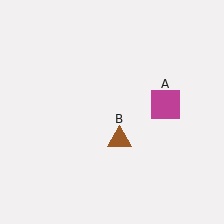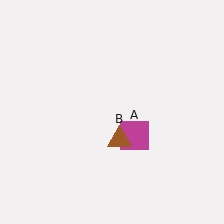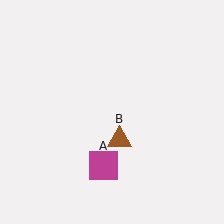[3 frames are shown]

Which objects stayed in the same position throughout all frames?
Brown triangle (object B) remained stationary.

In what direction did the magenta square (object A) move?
The magenta square (object A) moved down and to the left.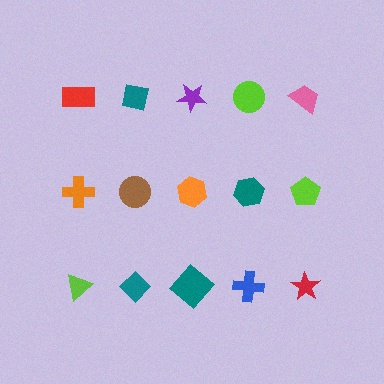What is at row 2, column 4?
A teal hexagon.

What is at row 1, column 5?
A pink trapezoid.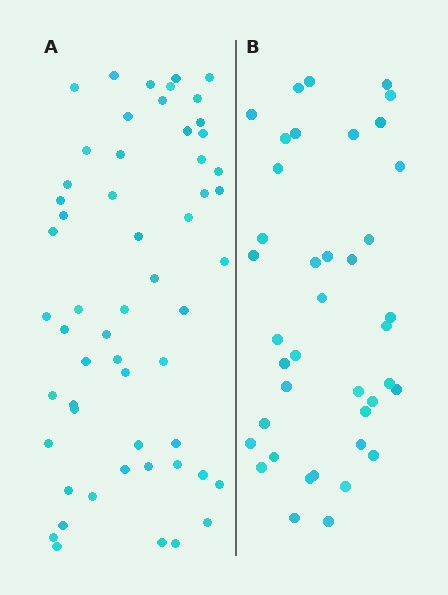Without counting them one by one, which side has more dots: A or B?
Region A (the left region) has more dots.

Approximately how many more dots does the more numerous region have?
Region A has approximately 15 more dots than region B.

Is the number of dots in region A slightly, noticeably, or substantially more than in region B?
Region A has noticeably more, but not dramatically so. The ratio is roughly 1.4 to 1.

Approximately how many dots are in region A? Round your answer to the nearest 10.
About 60 dots. (The exact count is 56, which rounds to 60.)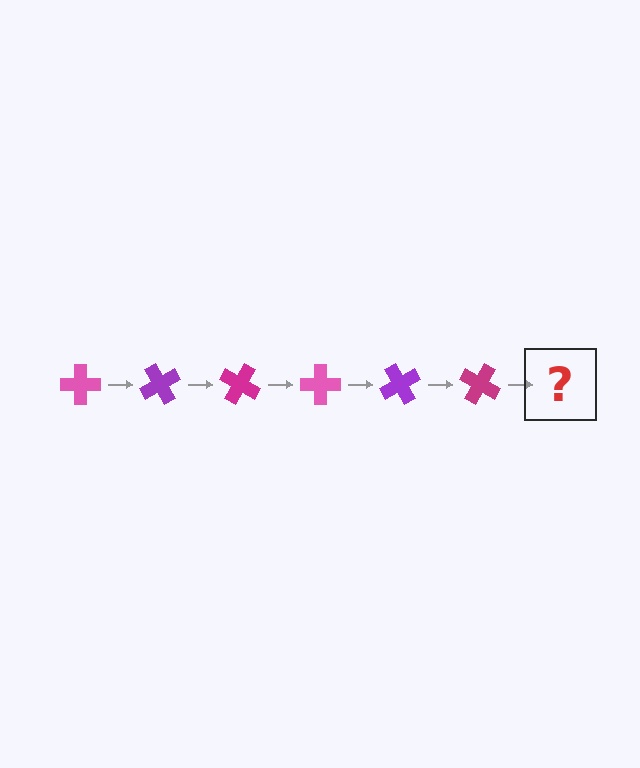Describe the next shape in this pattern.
It should be a pink cross, rotated 360 degrees from the start.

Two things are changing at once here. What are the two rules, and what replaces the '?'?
The two rules are that it rotates 60 degrees each step and the color cycles through pink, purple, and magenta. The '?' should be a pink cross, rotated 360 degrees from the start.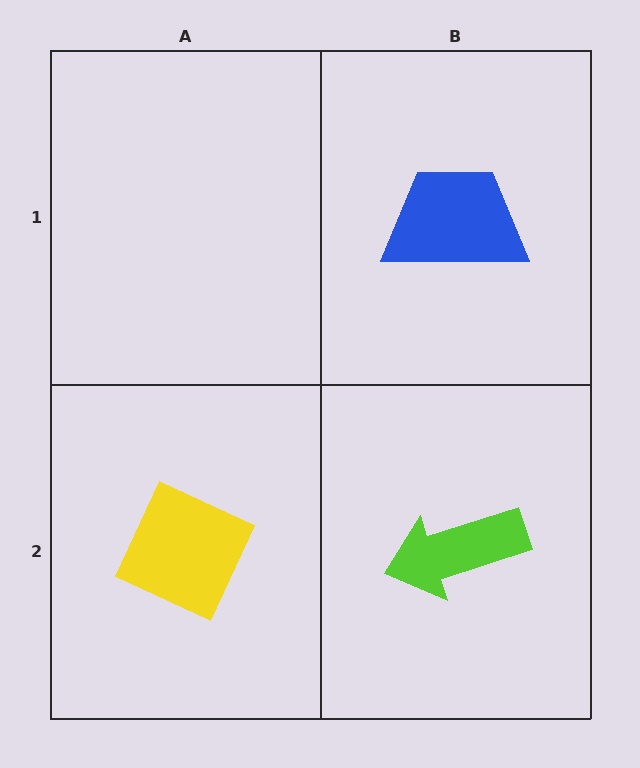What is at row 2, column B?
A lime arrow.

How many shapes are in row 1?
1 shape.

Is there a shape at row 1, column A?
No, that cell is empty.